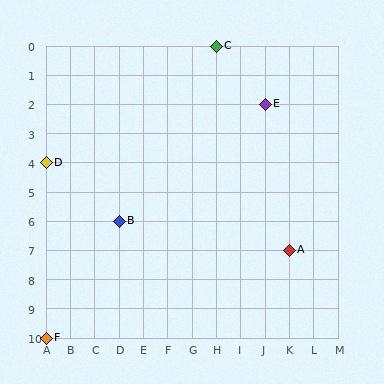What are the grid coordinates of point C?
Point C is at grid coordinates (H, 0).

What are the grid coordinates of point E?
Point E is at grid coordinates (J, 2).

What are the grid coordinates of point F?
Point F is at grid coordinates (A, 10).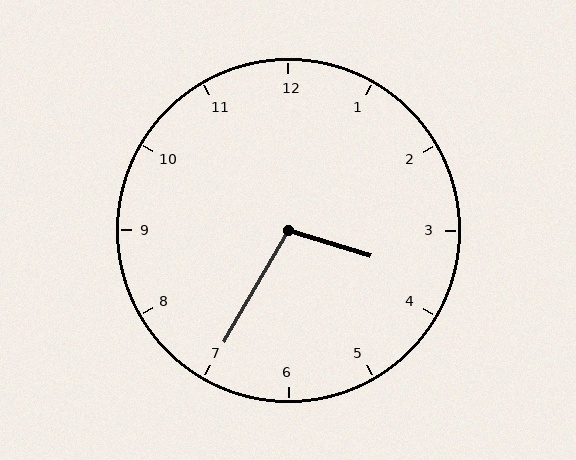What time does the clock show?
3:35.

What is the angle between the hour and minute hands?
Approximately 102 degrees.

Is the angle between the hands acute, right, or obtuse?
It is obtuse.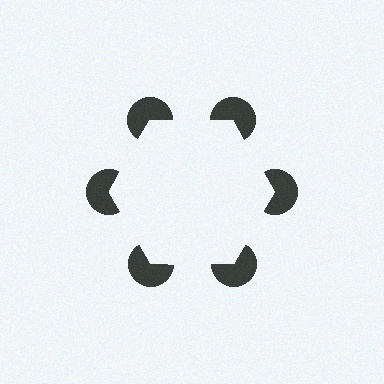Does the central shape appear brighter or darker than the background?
It typically appears slightly brighter than the background, even though no actual brightness change is drawn.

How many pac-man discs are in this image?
There are 6 — one at each vertex of the illusory hexagon.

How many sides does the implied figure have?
6 sides.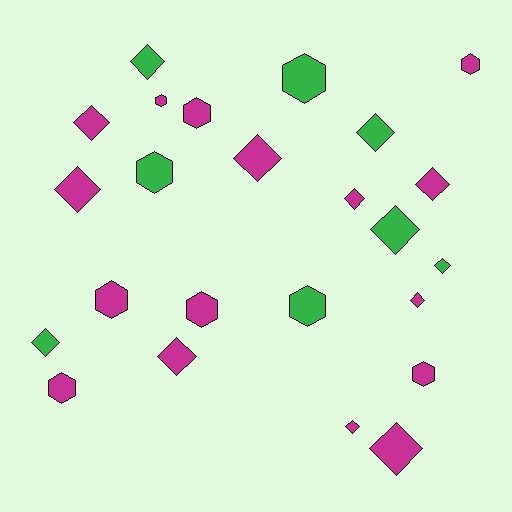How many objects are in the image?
There are 24 objects.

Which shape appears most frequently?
Diamond, with 14 objects.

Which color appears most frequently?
Magenta, with 16 objects.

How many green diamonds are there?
There are 5 green diamonds.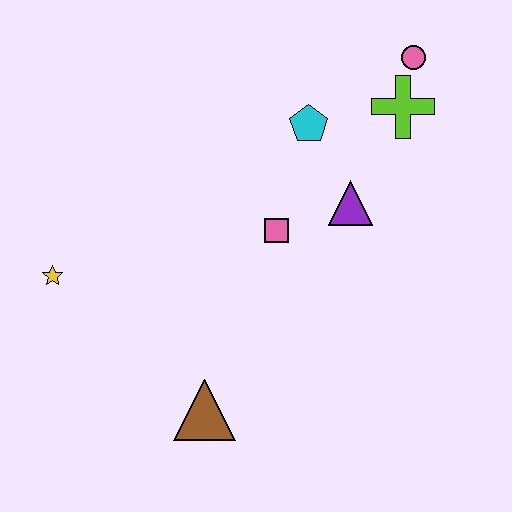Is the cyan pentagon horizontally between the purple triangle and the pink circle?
No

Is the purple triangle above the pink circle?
No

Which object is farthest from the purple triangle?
The yellow star is farthest from the purple triangle.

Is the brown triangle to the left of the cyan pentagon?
Yes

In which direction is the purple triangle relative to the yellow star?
The purple triangle is to the right of the yellow star.